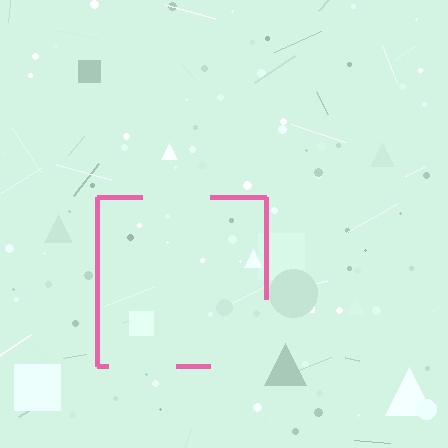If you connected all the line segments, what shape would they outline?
They would outline a square.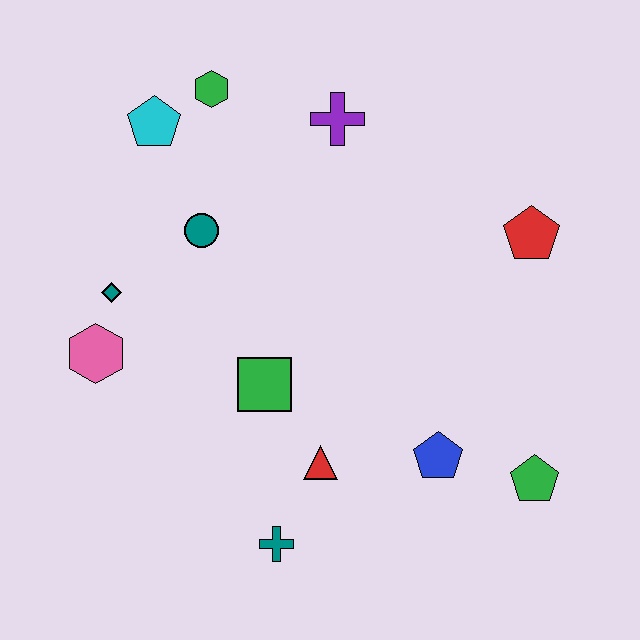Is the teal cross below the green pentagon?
Yes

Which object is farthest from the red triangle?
The green hexagon is farthest from the red triangle.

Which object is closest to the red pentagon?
The purple cross is closest to the red pentagon.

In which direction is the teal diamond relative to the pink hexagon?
The teal diamond is above the pink hexagon.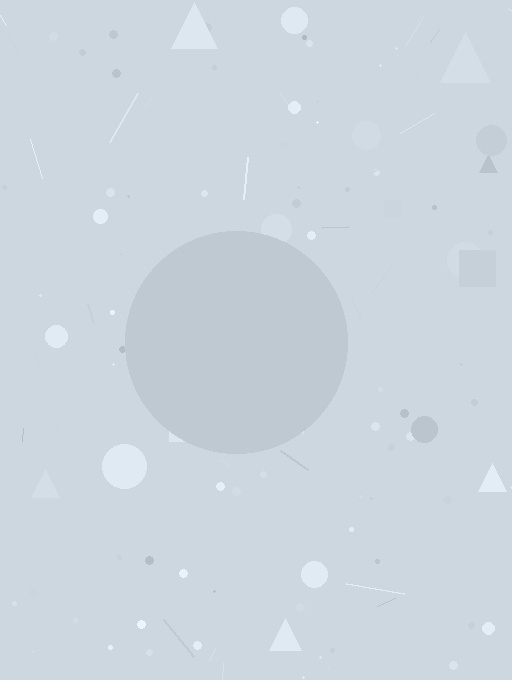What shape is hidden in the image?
A circle is hidden in the image.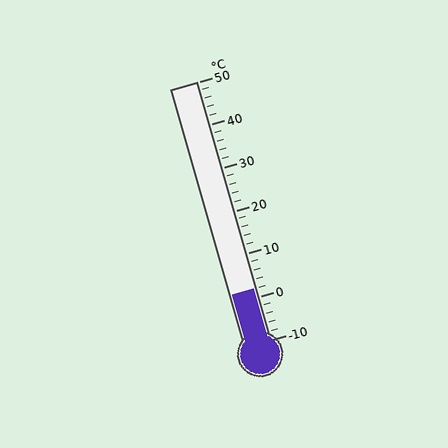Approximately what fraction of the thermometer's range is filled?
The thermometer is filled to approximately 20% of its range.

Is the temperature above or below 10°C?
The temperature is below 10°C.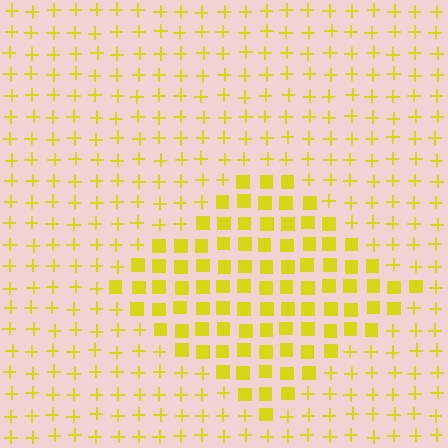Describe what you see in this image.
The image is filled with small yellow elements arranged in a uniform grid. A diamond-shaped region contains squares, while the surrounding area contains plus signs. The boundary is defined purely by the change in element shape.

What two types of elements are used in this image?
The image uses squares inside the diamond region and plus signs outside it.